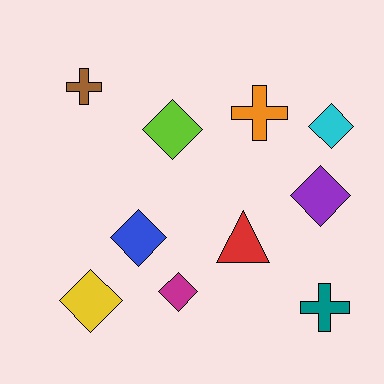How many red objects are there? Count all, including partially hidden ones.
There is 1 red object.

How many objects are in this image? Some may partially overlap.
There are 10 objects.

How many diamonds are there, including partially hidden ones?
There are 6 diamonds.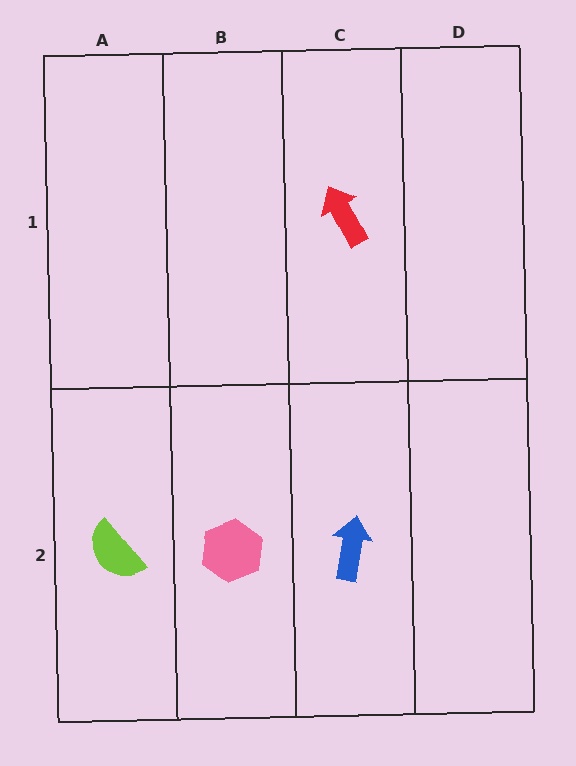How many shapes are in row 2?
3 shapes.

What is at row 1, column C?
A red arrow.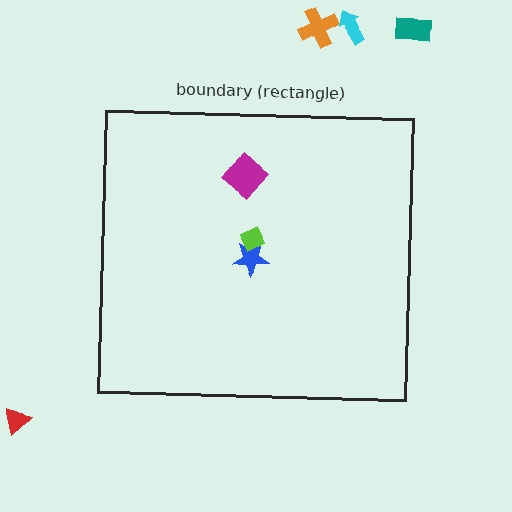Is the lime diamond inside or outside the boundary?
Inside.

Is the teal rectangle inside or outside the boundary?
Outside.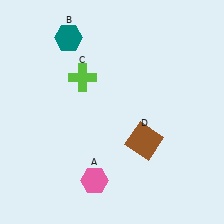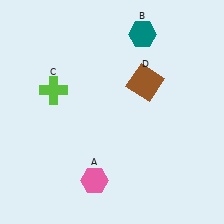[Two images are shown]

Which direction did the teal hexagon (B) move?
The teal hexagon (B) moved right.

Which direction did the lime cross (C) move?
The lime cross (C) moved left.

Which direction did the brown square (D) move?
The brown square (D) moved up.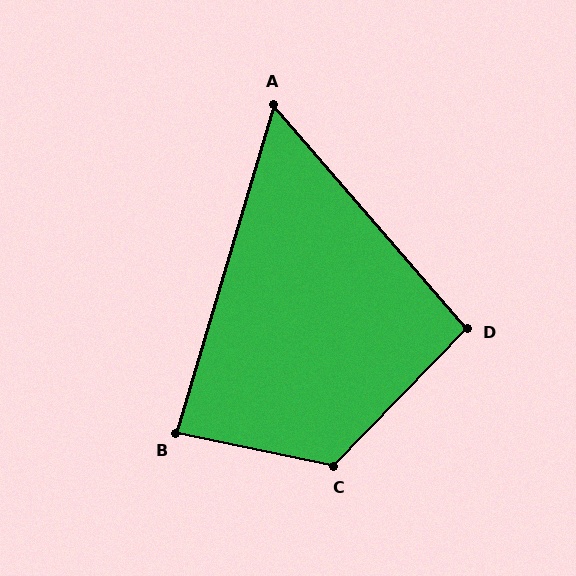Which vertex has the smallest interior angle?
A, at approximately 58 degrees.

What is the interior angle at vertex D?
Approximately 95 degrees (approximately right).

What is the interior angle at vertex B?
Approximately 85 degrees (approximately right).